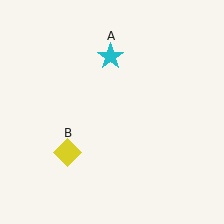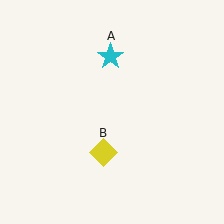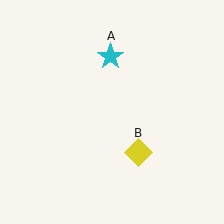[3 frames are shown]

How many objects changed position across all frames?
1 object changed position: yellow diamond (object B).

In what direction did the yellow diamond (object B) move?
The yellow diamond (object B) moved right.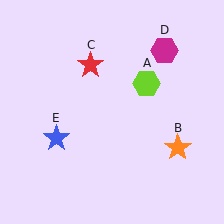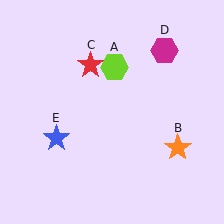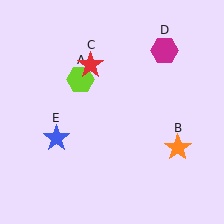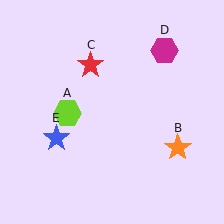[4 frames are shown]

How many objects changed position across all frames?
1 object changed position: lime hexagon (object A).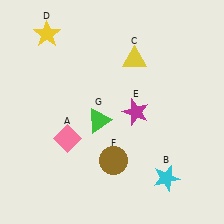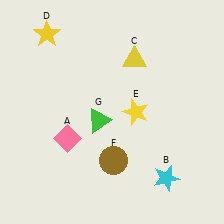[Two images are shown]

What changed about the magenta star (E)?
In Image 1, E is magenta. In Image 2, it changed to yellow.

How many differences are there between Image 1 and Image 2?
There is 1 difference between the two images.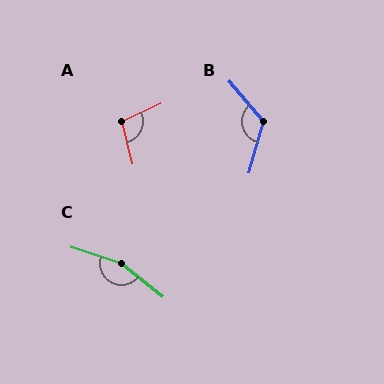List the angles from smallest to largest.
A (102°), B (124°), C (158°).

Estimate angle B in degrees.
Approximately 124 degrees.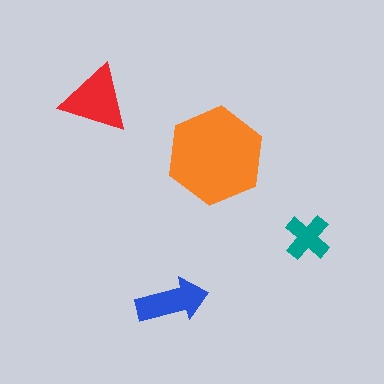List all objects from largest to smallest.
The orange hexagon, the red triangle, the blue arrow, the teal cross.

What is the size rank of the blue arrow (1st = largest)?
3rd.